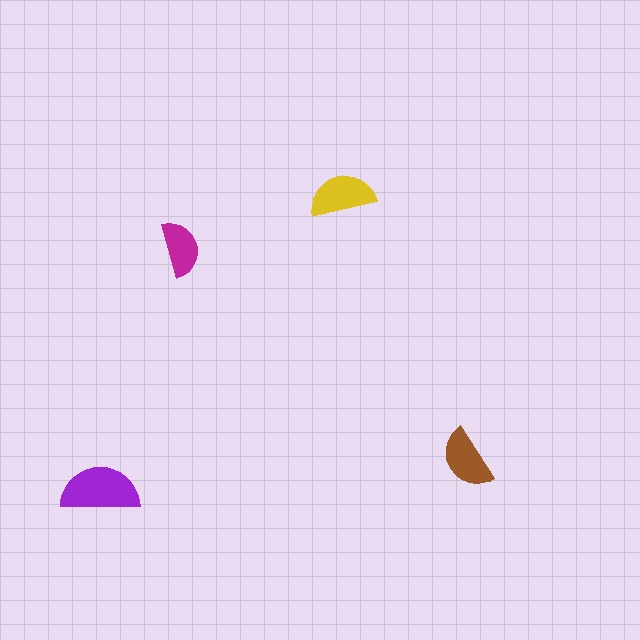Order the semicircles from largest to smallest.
the purple one, the yellow one, the brown one, the magenta one.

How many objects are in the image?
There are 4 objects in the image.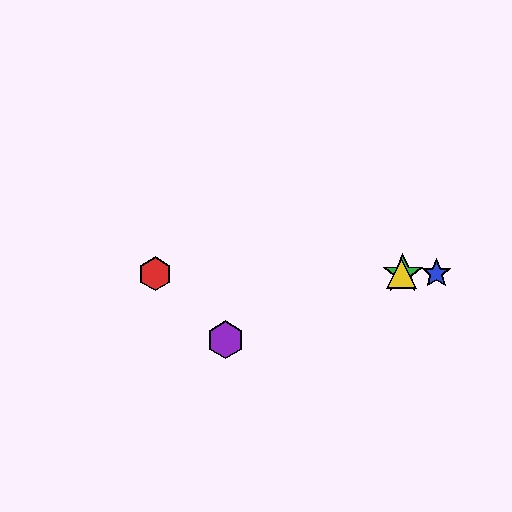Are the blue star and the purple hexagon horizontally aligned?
No, the blue star is at y≈274 and the purple hexagon is at y≈340.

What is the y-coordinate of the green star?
The green star is at y≈274.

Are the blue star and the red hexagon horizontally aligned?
Yes, both are at y≈274.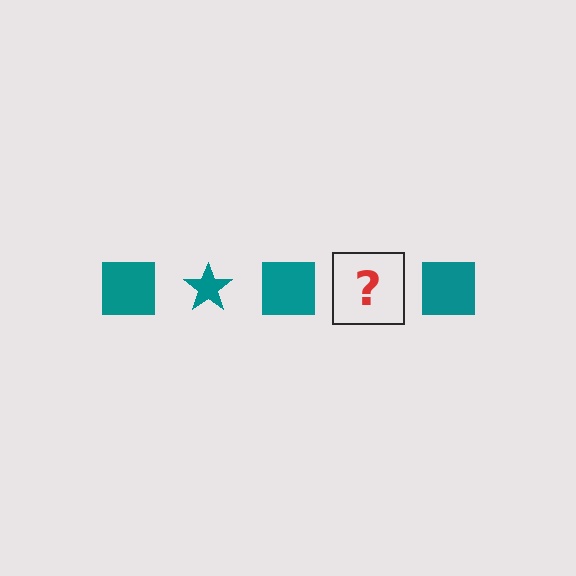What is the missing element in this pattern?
The missing element is a teal star.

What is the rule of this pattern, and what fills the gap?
The rule is that the pattern cycles through square, star shapes in teal. The gap should be filled with a teal star.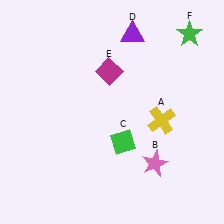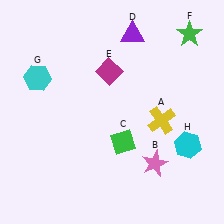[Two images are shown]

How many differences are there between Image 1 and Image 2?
There are 2 differences between the two images.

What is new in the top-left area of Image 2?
A cyan hexagon (G) was added in the top-left area of Image 2.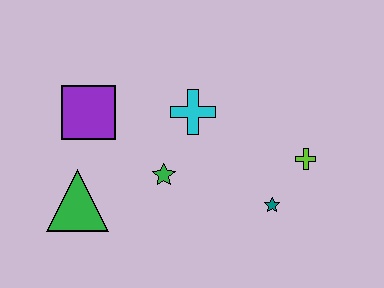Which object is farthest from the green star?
The lime cross is farthest from the green star.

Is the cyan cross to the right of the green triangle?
Yes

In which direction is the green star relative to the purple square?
The green star is to the right of the purple square.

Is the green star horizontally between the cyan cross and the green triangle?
Yes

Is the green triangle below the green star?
Yes